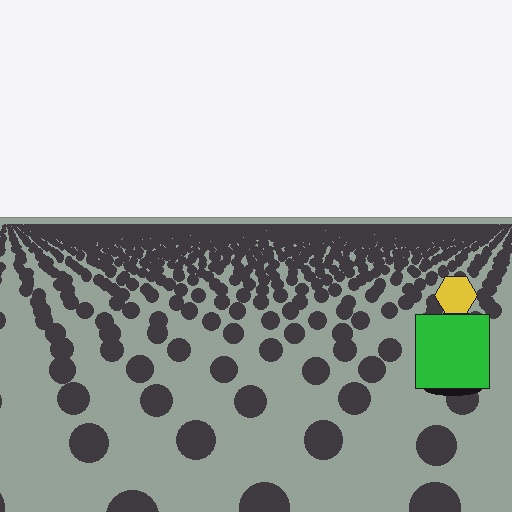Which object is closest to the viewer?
The green square is closest. The texture marks near it are larger and more spread out.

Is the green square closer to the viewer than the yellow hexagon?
Yes. The green square is closer — you can tell from the texture gradient: the ground texture is coarser near it.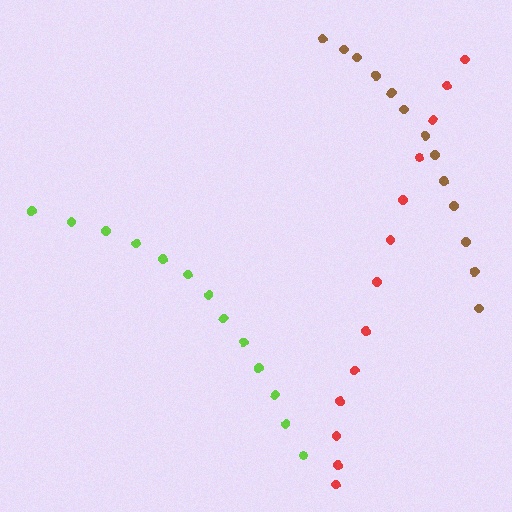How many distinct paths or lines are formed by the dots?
There are 3 distinct paths.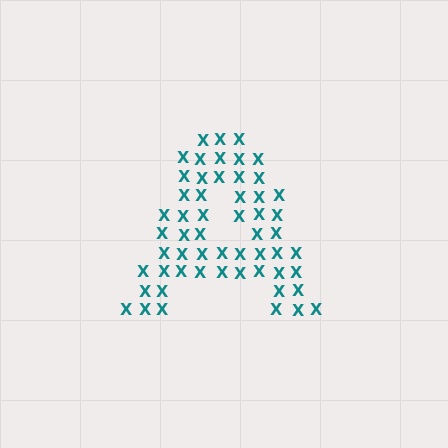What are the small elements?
The small elements are letter X's.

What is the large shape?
The large shape is the letter A.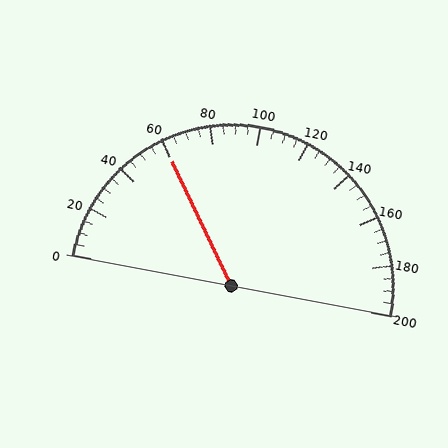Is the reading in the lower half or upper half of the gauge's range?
The reading is in the lower half of the range (0 to 200).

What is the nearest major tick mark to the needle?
The nearest major tick mark is 60.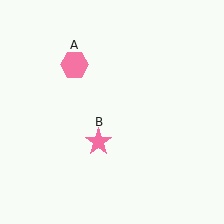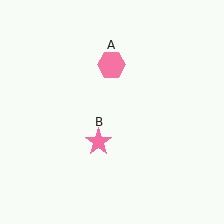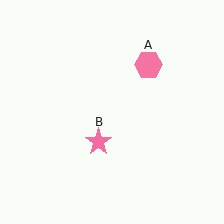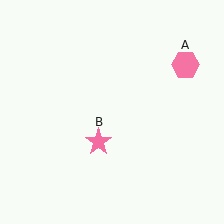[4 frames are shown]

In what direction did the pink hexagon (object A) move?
The pink hexagon (object A) moved right.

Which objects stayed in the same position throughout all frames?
Pink star (object B) remained stationary.